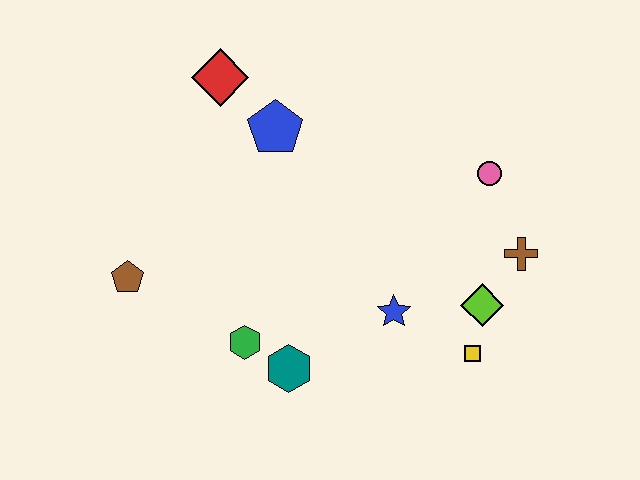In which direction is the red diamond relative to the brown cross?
The red diamond is to the left of the brown cross.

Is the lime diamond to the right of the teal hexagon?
Yes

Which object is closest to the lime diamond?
The yellow square is closest to the lime diamond.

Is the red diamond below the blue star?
No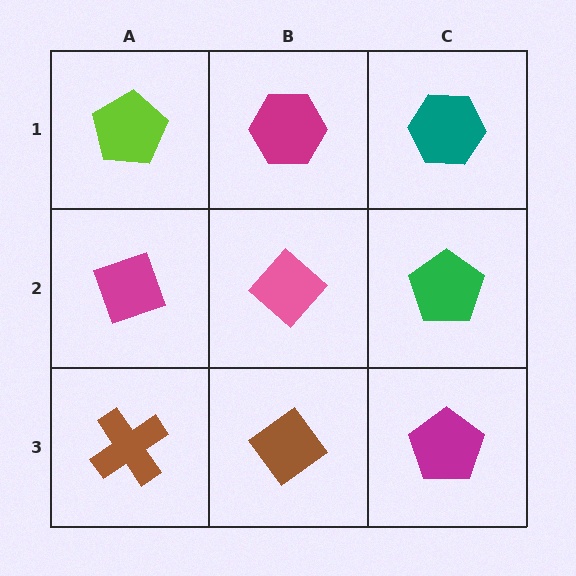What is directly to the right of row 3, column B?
A magenta pentagon.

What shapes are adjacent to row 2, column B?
A magenta hexagon (row 1, column B), a brown diamond (row 3, column B), a magenta diamond (row 2, column A), a green pentagon (row 2, column C).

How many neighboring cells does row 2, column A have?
3.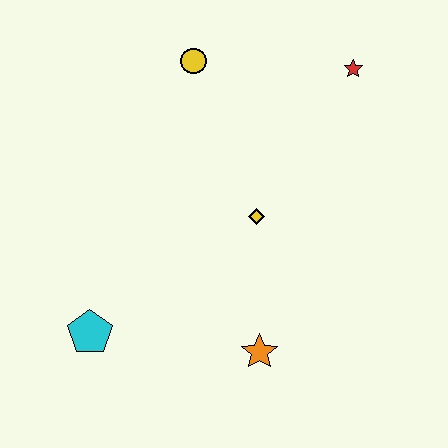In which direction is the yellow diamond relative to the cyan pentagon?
The yellow diamond is to the right of the cyan pentagon.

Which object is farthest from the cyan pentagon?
The red star is farthest from the cyan pentagon.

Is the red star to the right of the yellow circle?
Yes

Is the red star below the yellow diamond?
No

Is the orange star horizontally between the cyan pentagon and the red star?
Yes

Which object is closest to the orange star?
The yellow diamond is closest to the orange star.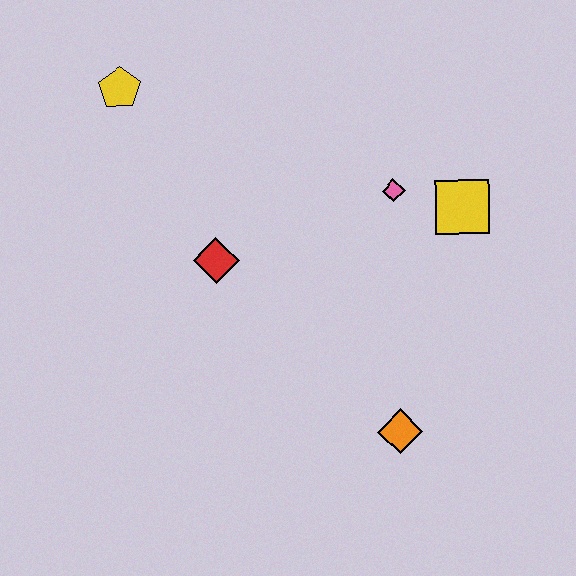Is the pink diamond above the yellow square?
Yes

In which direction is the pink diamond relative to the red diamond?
The pink diamond is to the right of the red diamond.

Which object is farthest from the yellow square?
The yellow pentagon is farthest from the yellow square.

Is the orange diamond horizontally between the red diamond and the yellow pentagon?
No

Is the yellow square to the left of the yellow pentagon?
No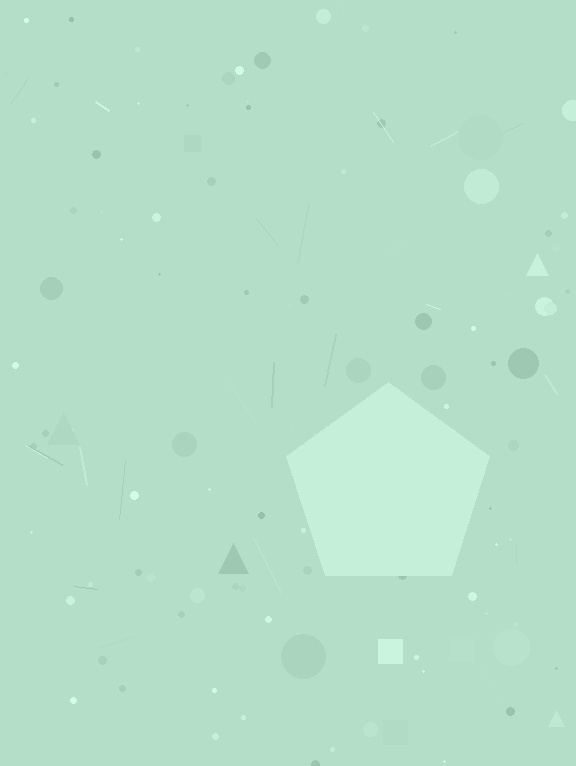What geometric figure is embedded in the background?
A pentagon is embedded in the background.